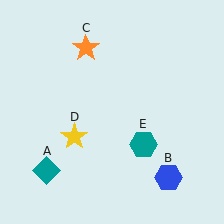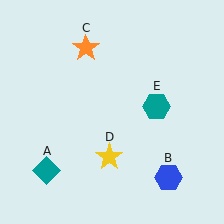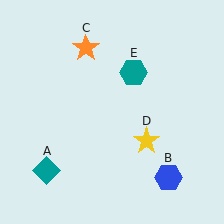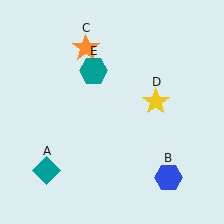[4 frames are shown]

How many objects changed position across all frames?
2 objects changed position: yellow star (object D), teal hexagon (object E).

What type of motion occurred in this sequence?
The yellow star (object D), teal hexagon (object E) rotated counterclockwise around the center of the scene.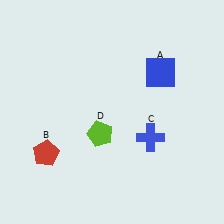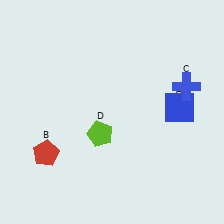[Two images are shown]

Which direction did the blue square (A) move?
The blue square (A) moved down.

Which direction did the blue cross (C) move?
The blue cross (C) moved up.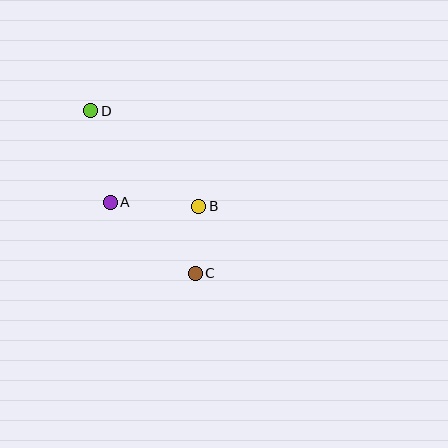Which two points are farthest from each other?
Points C and D are farthest from each other.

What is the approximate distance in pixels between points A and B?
The distance between A and B is approximately 89 pixels.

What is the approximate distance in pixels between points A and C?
The distance between A and C is approximately 111 pixels.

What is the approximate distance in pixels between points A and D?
The distance between A and D is approximately 94 pixels.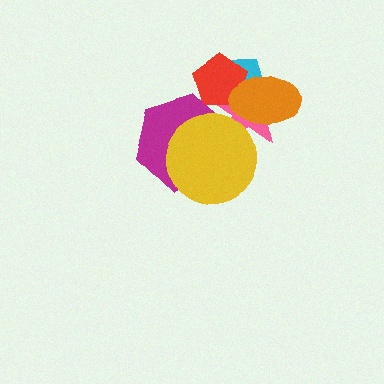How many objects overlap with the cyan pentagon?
3 objects overlap with the cyan pentagon.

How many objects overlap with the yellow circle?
2 objects overlap with the yellow circle.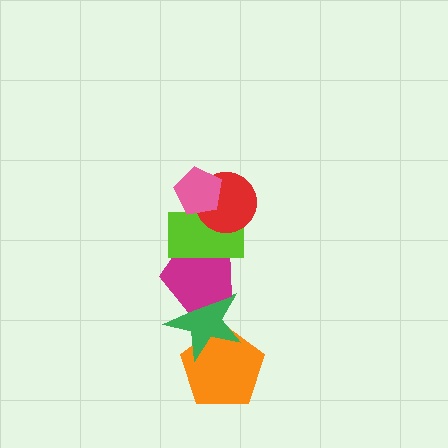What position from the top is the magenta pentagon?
The magenta pentagon is 4th from the top.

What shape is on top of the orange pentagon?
The green star is on top of the orange pentagon.